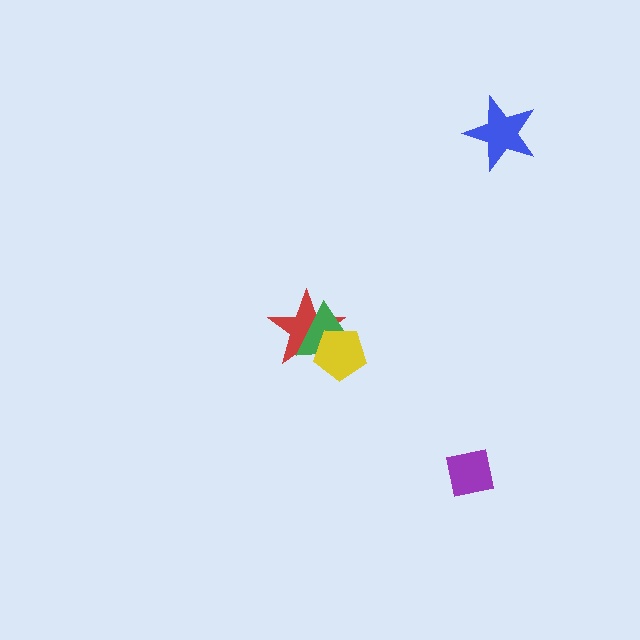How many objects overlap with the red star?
2 objects overlap with the red star.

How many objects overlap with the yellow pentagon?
2 objects overlap with the yellow pentagon.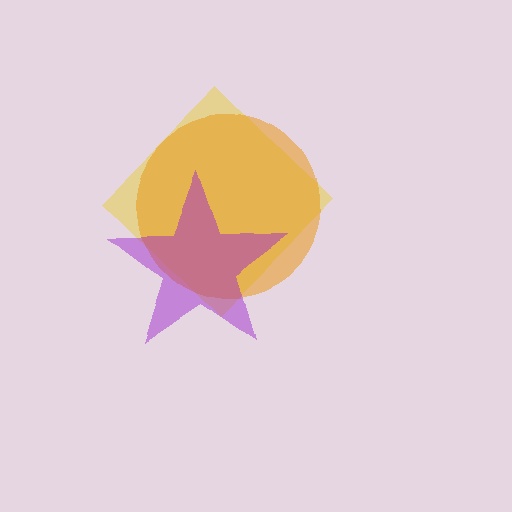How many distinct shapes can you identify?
There are 3 distinct shapes: a yellow diamond, an orange circle, a purple star.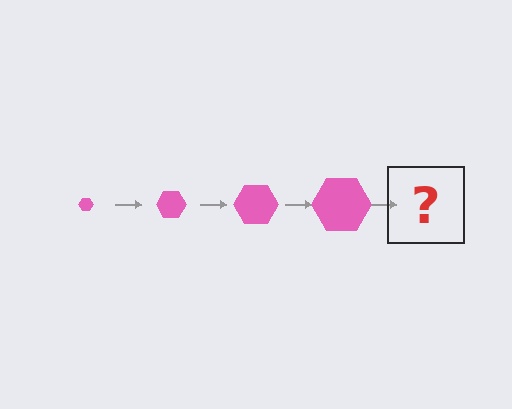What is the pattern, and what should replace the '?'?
The pattern is that the hexagon gets progressively larger each step. The '?' should be a pink hexagon, larger than the previous one.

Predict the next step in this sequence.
The next step is a pink hexagon, larger than the previous one.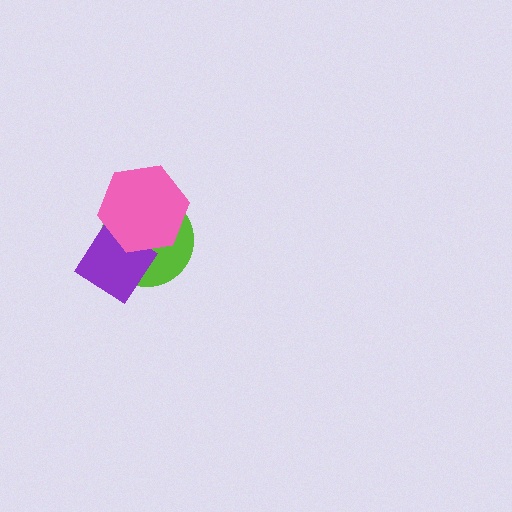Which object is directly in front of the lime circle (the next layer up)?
The purple diamond is directly in front of the lime circle.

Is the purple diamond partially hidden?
Yes, it is partially covered by another shape.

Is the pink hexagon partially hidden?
No, no other shape covers it.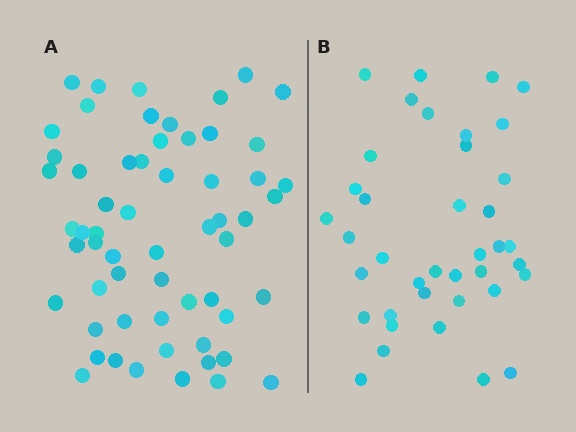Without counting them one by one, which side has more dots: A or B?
Region A (the left region) has more dots.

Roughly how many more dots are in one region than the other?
Region A has approximately 20 more dots than region B.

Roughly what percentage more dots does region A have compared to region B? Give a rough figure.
About 50% more.